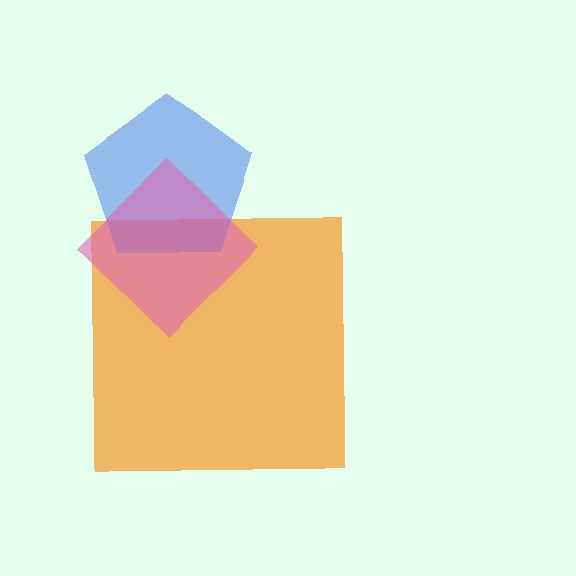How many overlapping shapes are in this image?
There are 3 overlapping shapes in the image.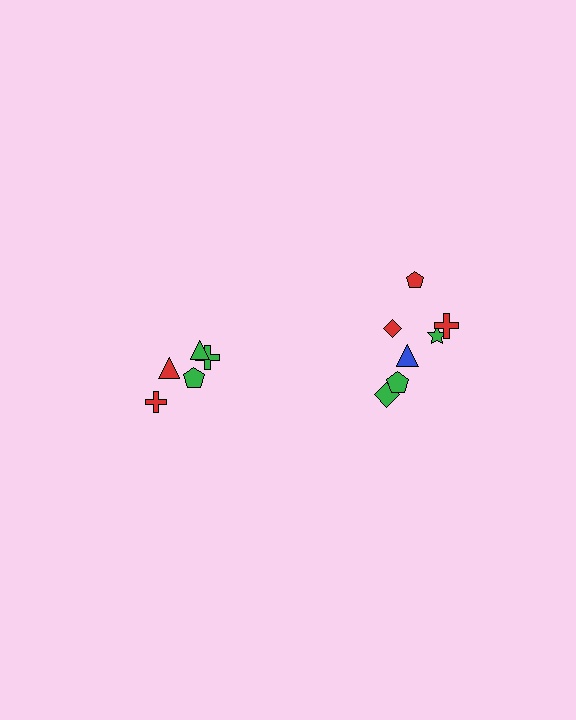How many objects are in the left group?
There are 5 objects.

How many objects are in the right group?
There are 8 objects.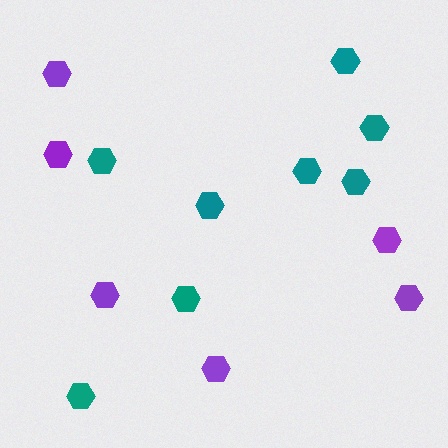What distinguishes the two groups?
There are 2 groups: one group of purple hexagons (6) and one group of teal hexagons (8).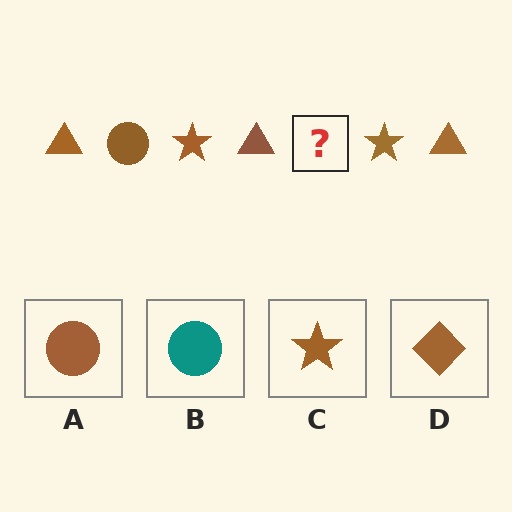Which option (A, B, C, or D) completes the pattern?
A.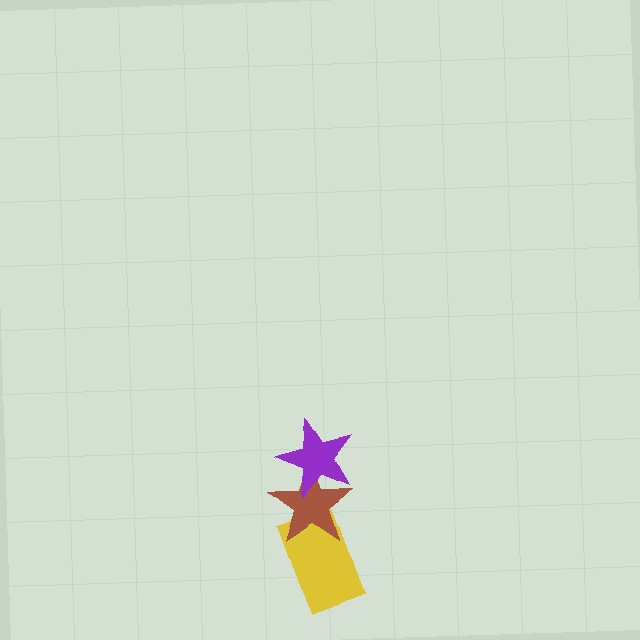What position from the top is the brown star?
The brown star is 2nd from the top.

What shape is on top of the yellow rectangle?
The brown star is on top of the yellow rectangle.